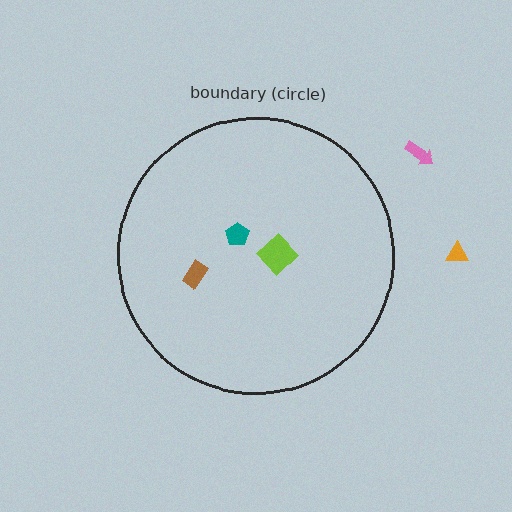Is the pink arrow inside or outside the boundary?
Outside.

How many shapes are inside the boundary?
3 inside, 2 outside.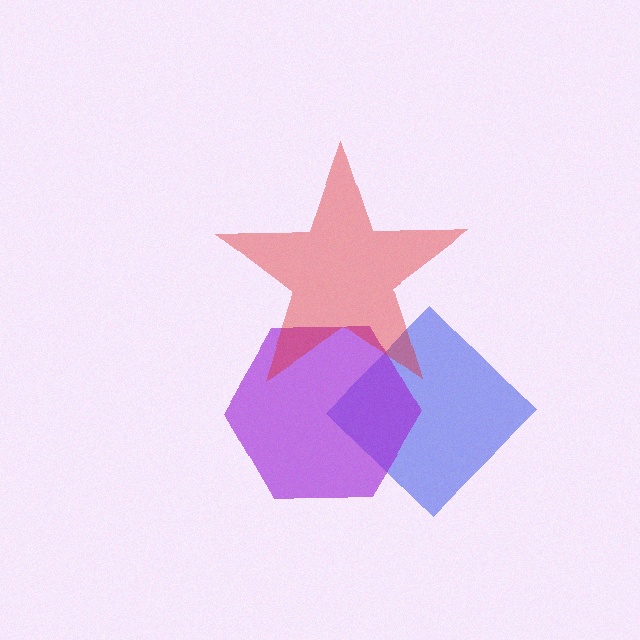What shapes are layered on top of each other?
The layered shapes are: a blue diamond, a purple hexagon, a red star.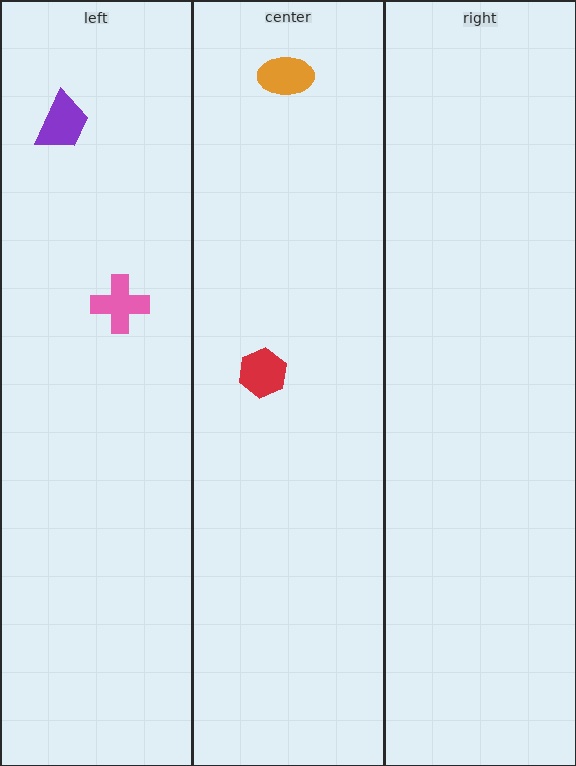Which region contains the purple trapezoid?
The left region.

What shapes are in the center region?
The orange ellipse, the red hexagon.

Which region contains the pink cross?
The left region.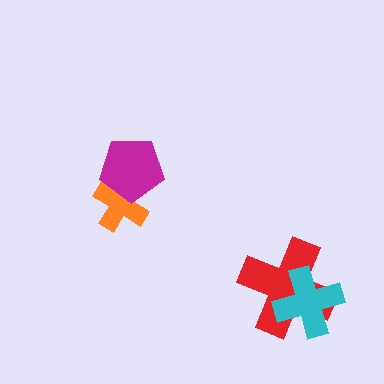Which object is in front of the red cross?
The cyan cross is in front of the red cross.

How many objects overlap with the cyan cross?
1 object overlaps with the cyan cross.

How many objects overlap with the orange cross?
1 object overlaps with the orange cross.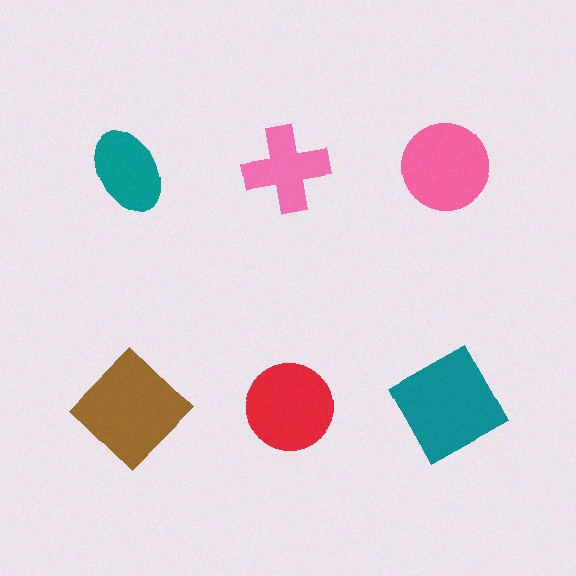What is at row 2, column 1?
A brown diamond.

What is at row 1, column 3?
A pink circle.